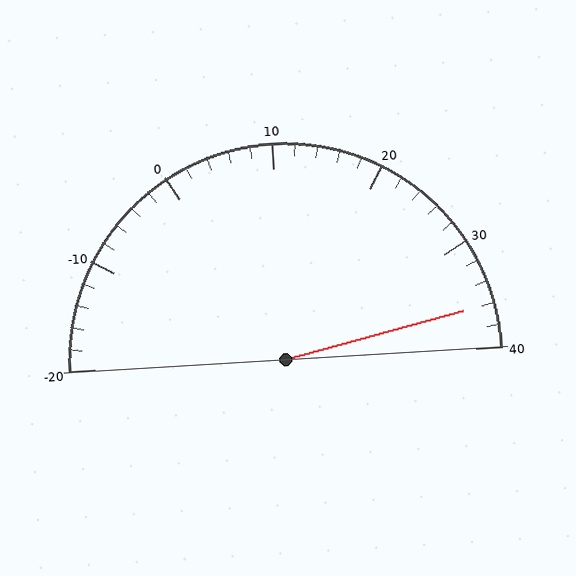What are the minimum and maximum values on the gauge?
The gauge ranges from -20 to 40.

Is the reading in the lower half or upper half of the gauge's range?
The reading is in the upper half of the range (-20 to 40).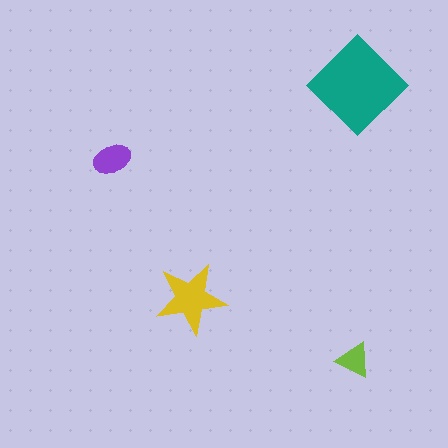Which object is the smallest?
The lime triangle.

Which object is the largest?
The teal diamond.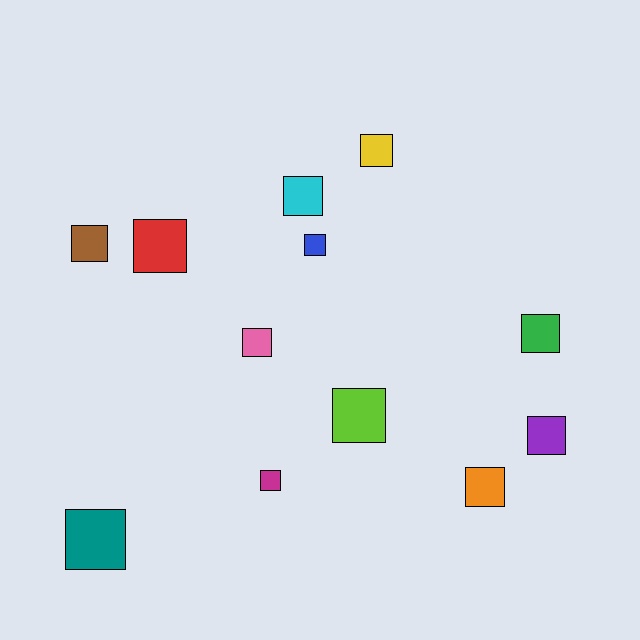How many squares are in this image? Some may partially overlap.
There are 12 squares.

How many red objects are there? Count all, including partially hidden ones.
There is 1 red object.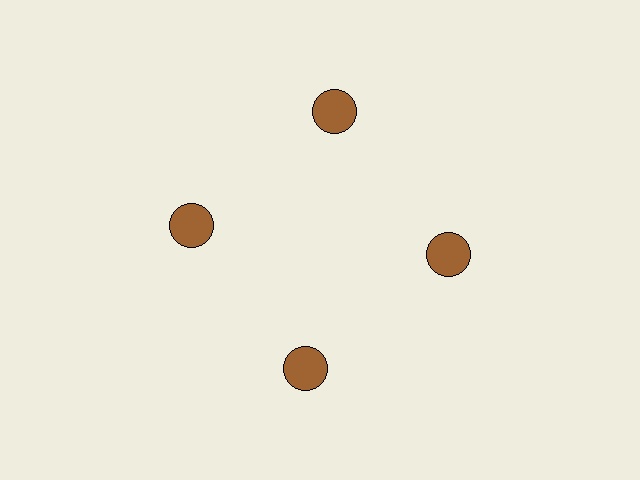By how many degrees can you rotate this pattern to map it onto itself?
The pattern maps onto itself every 90 degrees of rotation.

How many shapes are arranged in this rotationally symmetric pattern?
There are 4 shapes, arranged in 4 groups of 1.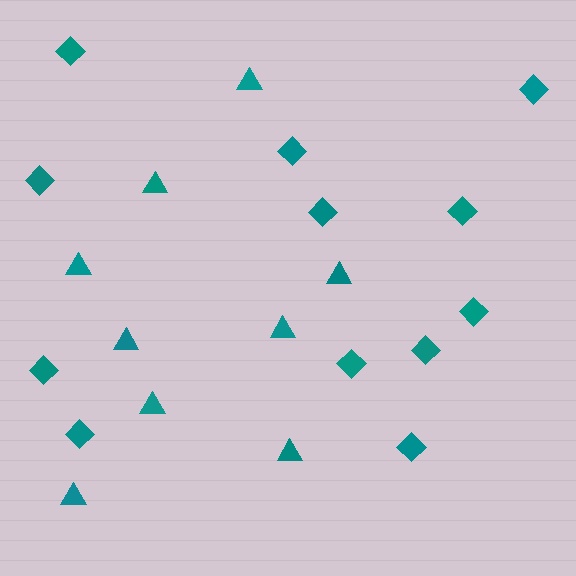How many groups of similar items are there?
There are 2 groups: one group of diamonds (12) and one group of triangles (9).